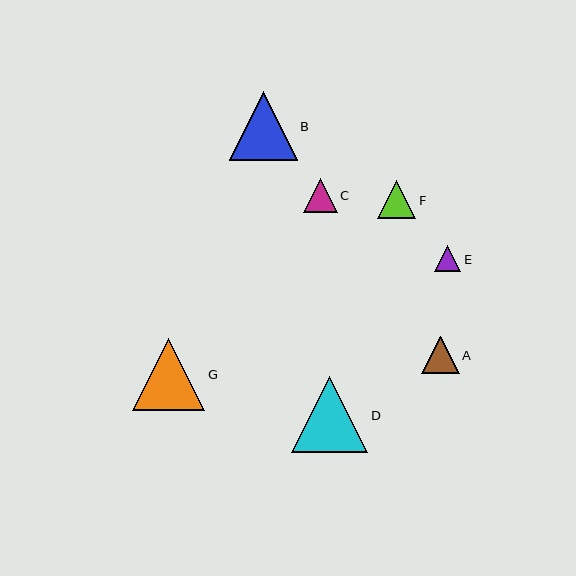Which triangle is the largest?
Triangle D is the largest with a size of approximately 76 pixels.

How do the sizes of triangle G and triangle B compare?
Triangle G and triangle B are approximately the same size.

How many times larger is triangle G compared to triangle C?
Triangle G is approximately 2.1 times the size of triangle C.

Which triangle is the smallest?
Triangle E is the smallest with a size of approximately 26 pixels.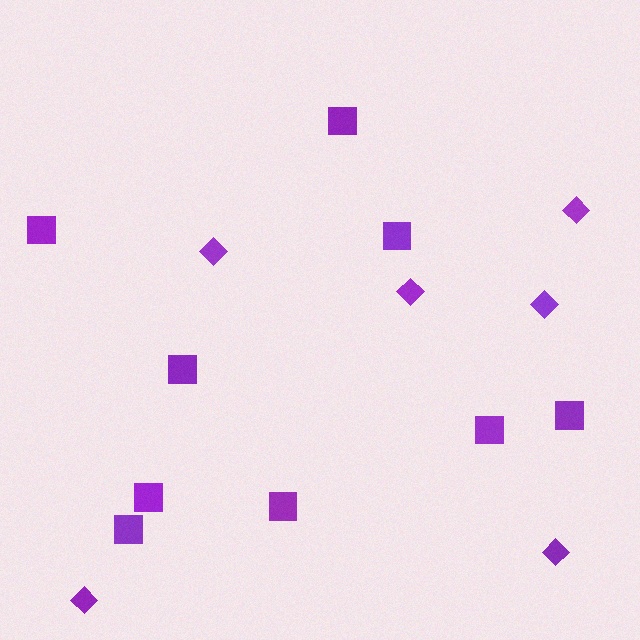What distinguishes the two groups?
There are 2 groups: one group of diamonds (6) and one group of squares (9).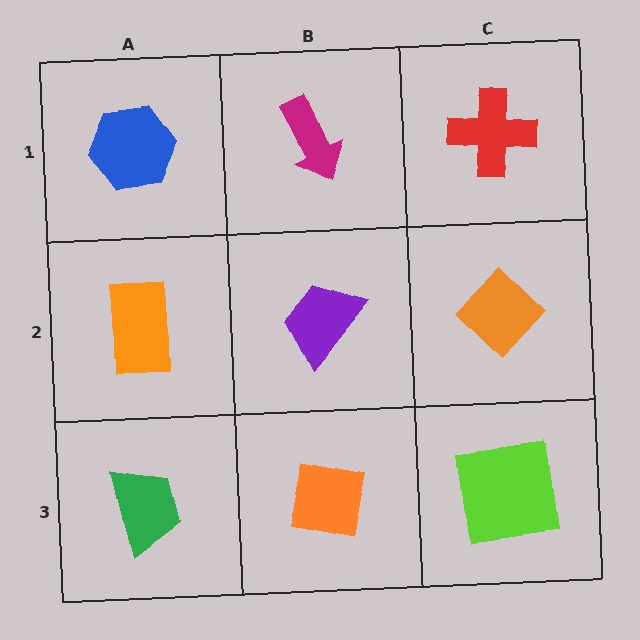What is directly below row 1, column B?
A purple trapezoid.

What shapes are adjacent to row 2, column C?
A red cross (row 1, column C), a lime square (row 3, column C), a purple trapezoid (row 2, column B).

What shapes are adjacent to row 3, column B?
A purple trapezoid (row 2, column B), a green trapezoid (row 3, column A), a lime square (row 3, column C).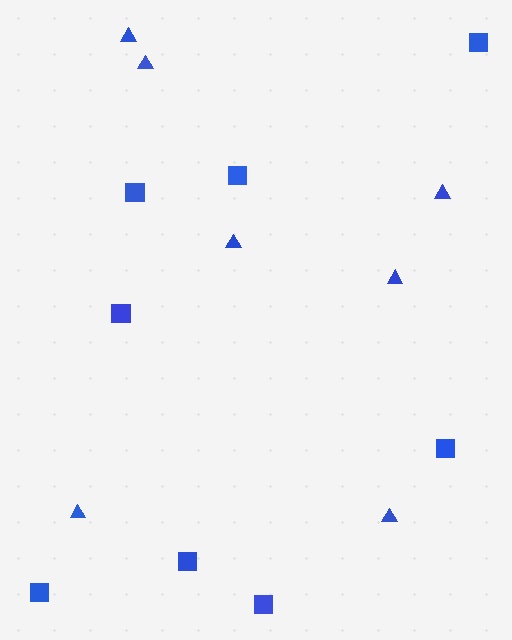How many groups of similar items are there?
There are 2 groups: one group of squares (8) and one group of triangles (7).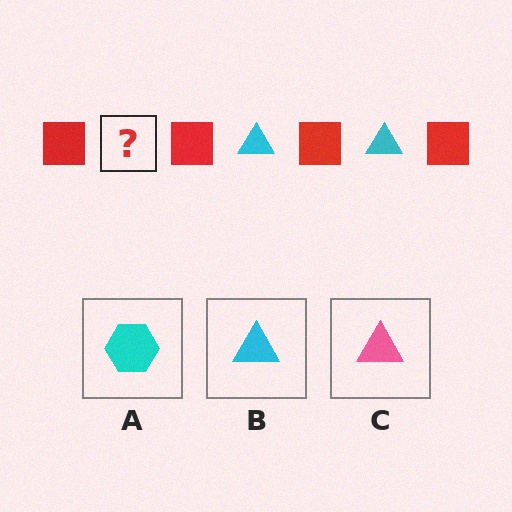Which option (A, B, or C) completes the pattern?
B.